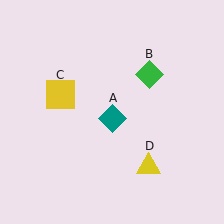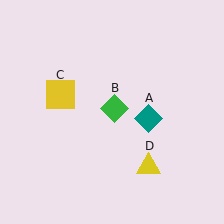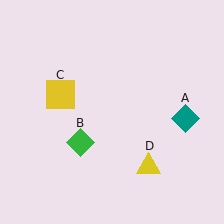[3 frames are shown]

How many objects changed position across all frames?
2 objects changed position: teal diamond (object A), green diamond (object B).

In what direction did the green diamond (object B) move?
The green diamond (object B) moved down and to the left.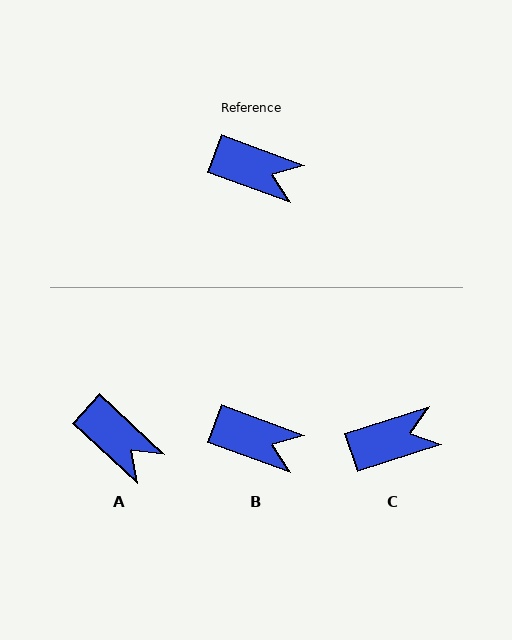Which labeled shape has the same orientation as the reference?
B.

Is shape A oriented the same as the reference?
No, it is off by about 23 degrees.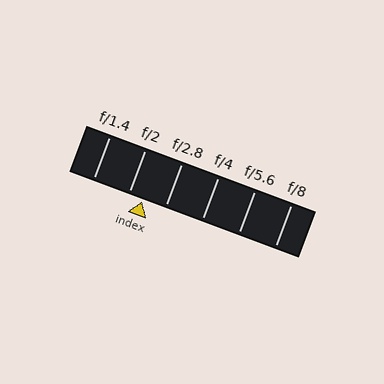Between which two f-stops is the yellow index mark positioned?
The index mark is between f/2 and f/2.8.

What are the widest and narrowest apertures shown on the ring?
The widest aperture shown is f/1.4 and the narrowest is f/8.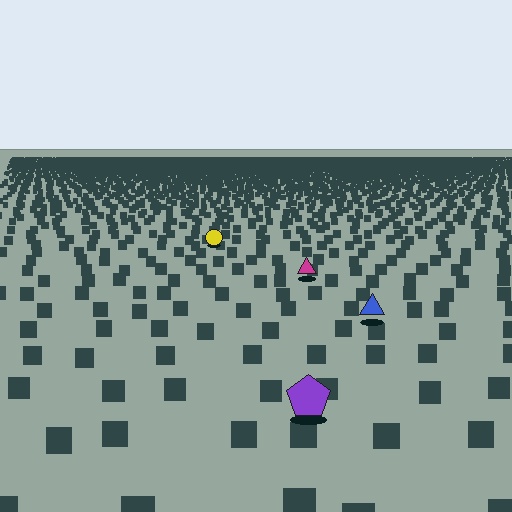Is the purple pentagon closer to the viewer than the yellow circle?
Yes. The purple pentagon is closer — you can tell from the texture gradient: the ground texture is coarser near it.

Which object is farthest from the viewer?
The yellow circle is farthest from the viewer. It appears smaller and the ground texture around it is denser.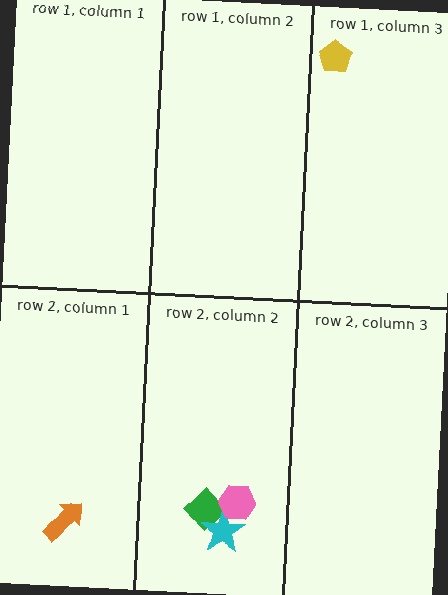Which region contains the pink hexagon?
The row 2, column 2 region.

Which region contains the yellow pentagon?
The row 1, column 3 region.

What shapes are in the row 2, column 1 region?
The orange arrow.